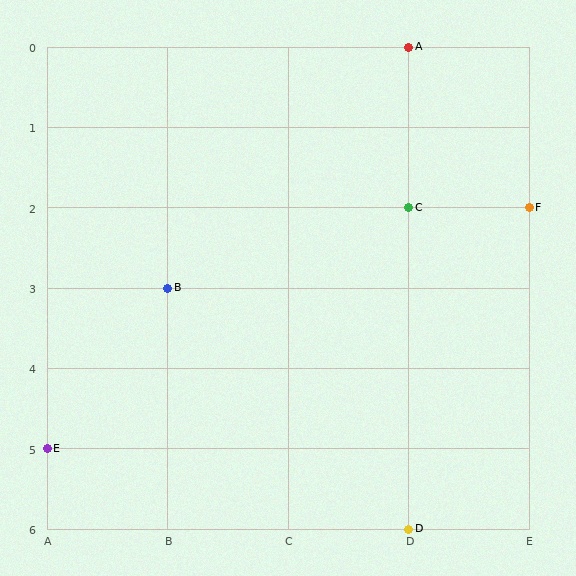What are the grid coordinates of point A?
Point A is at grid coordinates (D, 0).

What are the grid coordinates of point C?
Point C is at grid coordinates (D, 2).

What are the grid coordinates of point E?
Point E is at grid coordinates (A, 5).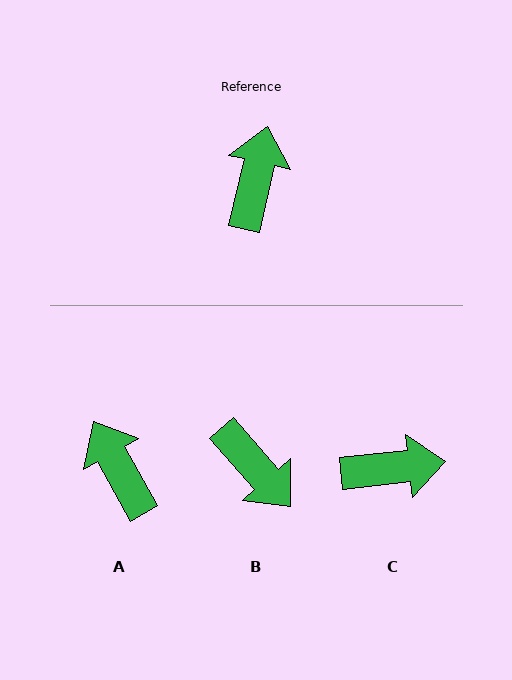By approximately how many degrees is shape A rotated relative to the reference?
Approximately 42 degrees counter-clockwise.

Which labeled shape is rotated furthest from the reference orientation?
B, about 126 degrees away.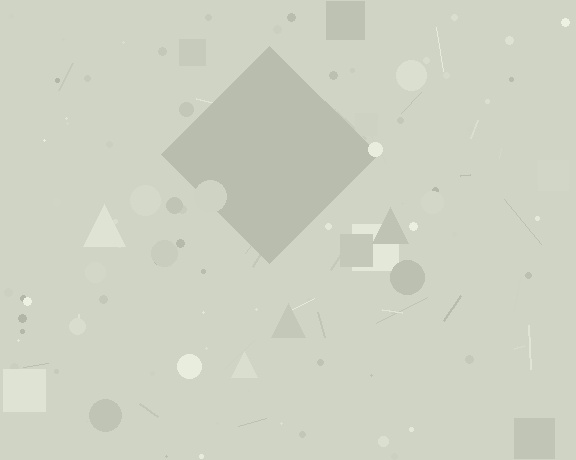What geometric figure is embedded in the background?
A diamond is embedded in the background.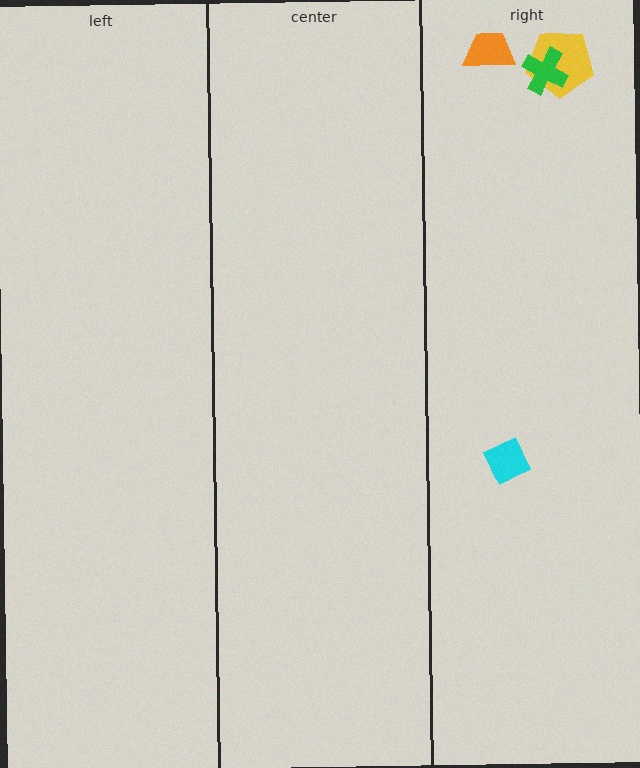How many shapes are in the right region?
4.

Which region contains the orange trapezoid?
The right region.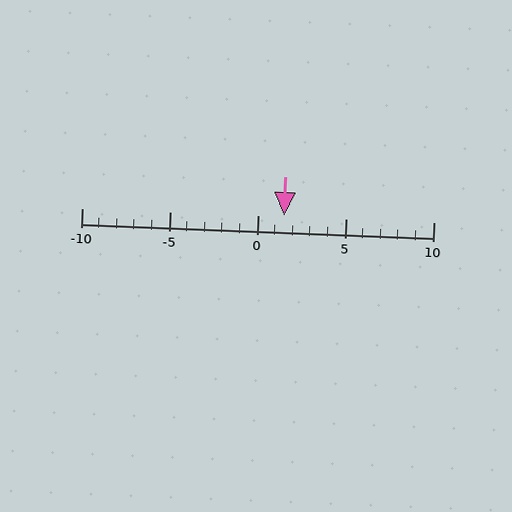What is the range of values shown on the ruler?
The ruler shows values from -10 to 10.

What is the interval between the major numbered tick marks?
The major tick marks are spaced 5 units apart.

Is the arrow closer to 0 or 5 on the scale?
The arrow is closer to 0.